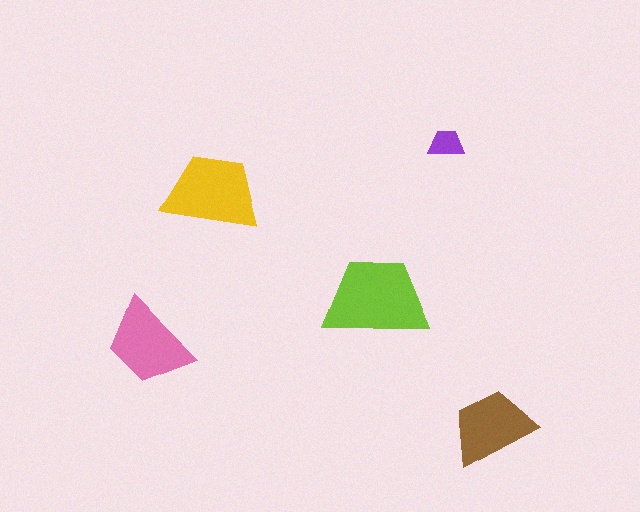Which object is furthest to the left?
The pink trapezoid is leftmost.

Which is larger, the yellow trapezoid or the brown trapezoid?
The yellow one.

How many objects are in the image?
There are 5 objects in the image.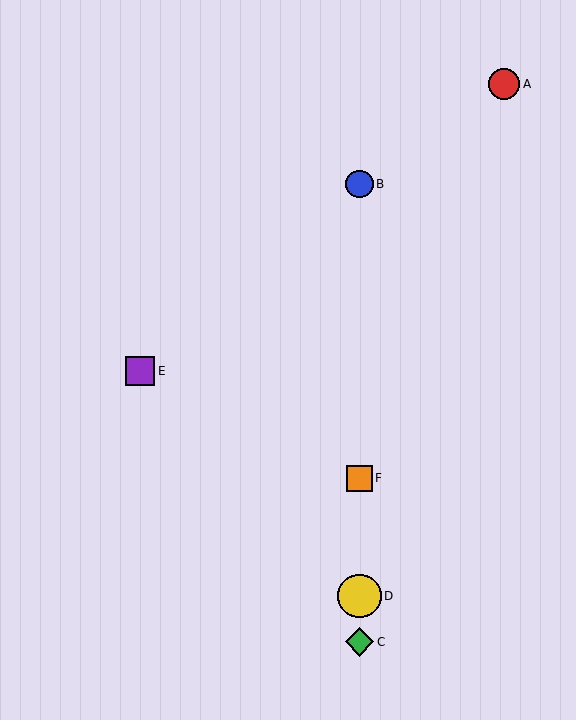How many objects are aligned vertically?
4 objects (B, C, D, F) are aligned vertically.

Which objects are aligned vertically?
Objects B, C, D, F are aligned vertically.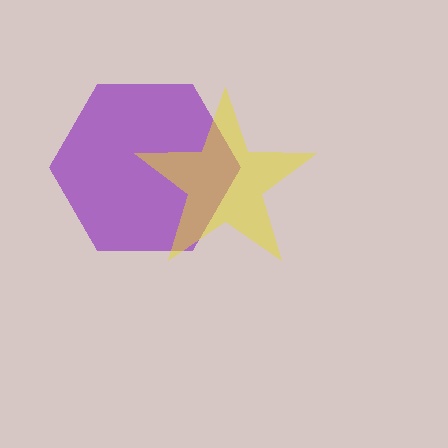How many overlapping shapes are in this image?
There are 2 overlapping shapes in the image.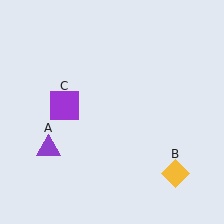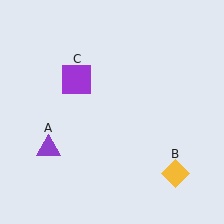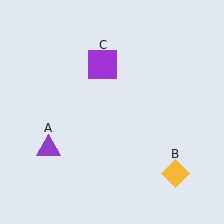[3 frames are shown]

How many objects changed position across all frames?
1 object changed position: purple square (object C).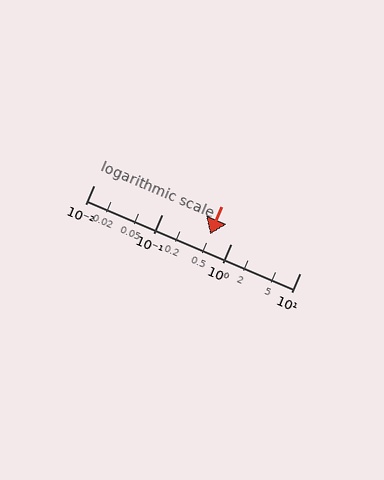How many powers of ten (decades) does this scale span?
The scale spans 3 decades, from 0.01 to 10.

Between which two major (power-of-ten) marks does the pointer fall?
The pointer is between 0.1 and 1.